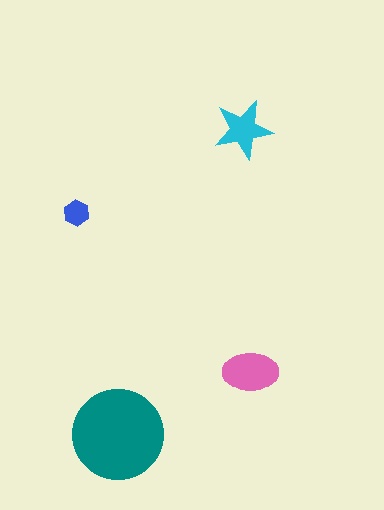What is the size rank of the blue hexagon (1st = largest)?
4th.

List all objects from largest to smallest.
The teal circle, the pink ellipse, the cyan star, the blue hexagon.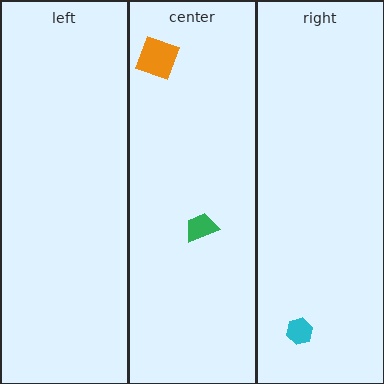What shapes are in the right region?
The cyan hexagon.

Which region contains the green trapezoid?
The center region.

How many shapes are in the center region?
2.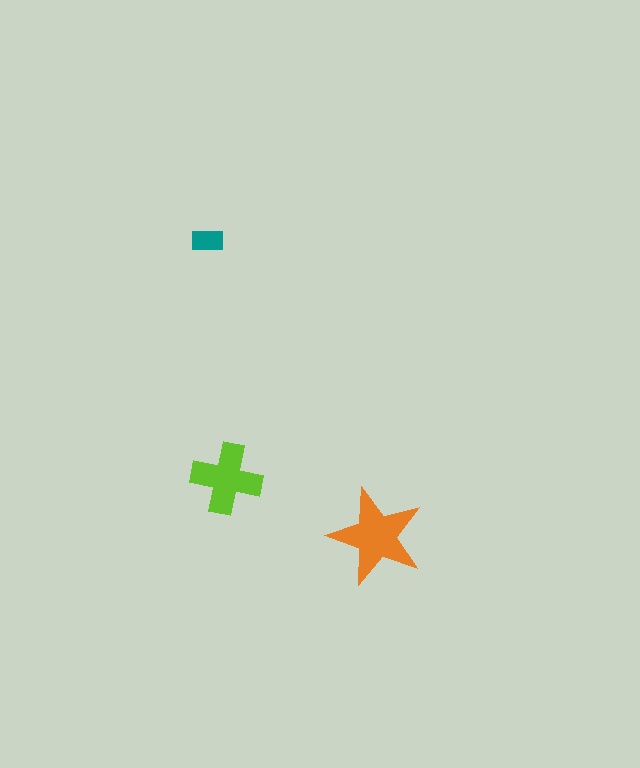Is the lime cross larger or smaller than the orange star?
Smaller.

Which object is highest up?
The teal rectangle is topmost.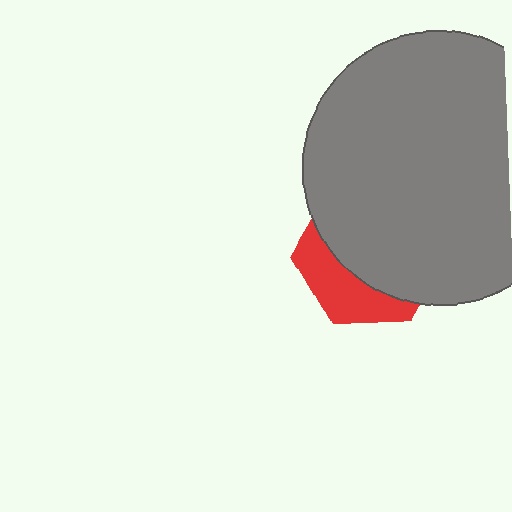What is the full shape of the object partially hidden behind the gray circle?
The partially hidden object is a red hexagon.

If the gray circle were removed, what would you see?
You would see the complete red hexagon.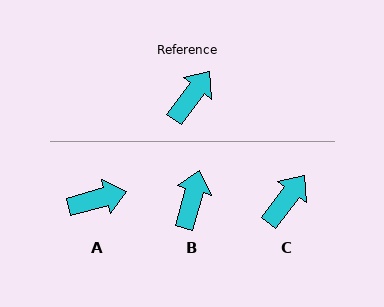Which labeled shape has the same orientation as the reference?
C.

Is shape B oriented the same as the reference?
No, it is off by about 22 degrees.